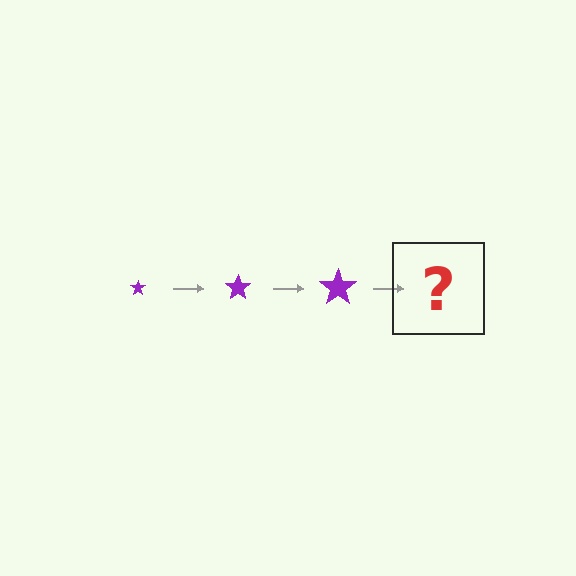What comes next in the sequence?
The next element should be a purple star, larger than the previous one.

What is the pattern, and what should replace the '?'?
The pattern is that the star gets progressively larger each step. The '?' should be a purple star, larger than the previous one.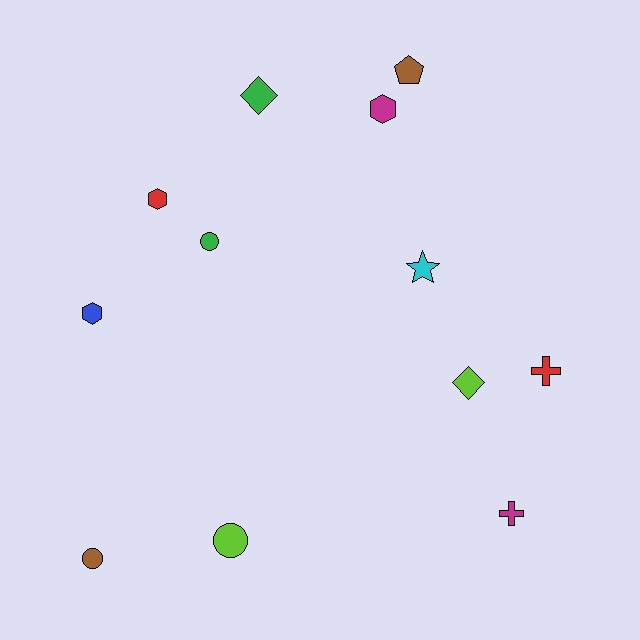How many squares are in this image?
There are no squares.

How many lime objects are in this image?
There are 2 lime objects.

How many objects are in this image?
There are 12 objects.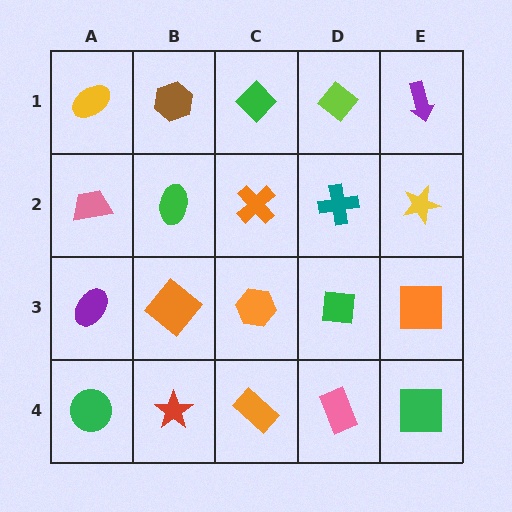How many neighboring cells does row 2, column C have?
4.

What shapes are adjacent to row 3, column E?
A yellow star (row 2, column E), a green square (row 4, column E), a green square (row 3, column D).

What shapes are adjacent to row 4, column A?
A purple ellipse (row 3, column A), a red star (row 4, column B).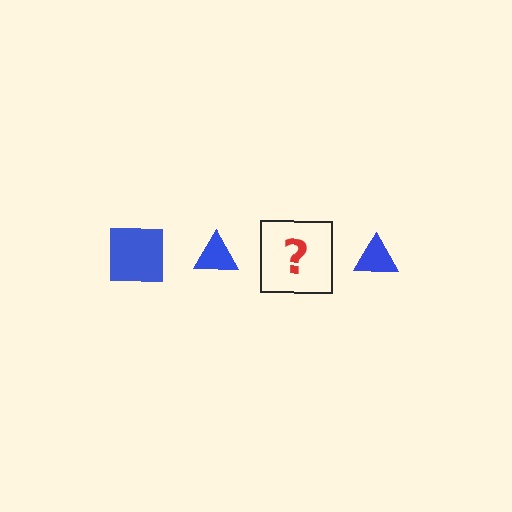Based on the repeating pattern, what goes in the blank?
The blank should be a blue square.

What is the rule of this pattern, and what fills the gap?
The rule is that the pattern cycles through square, triangle shapes in blue. The gap should be filled with a blue square.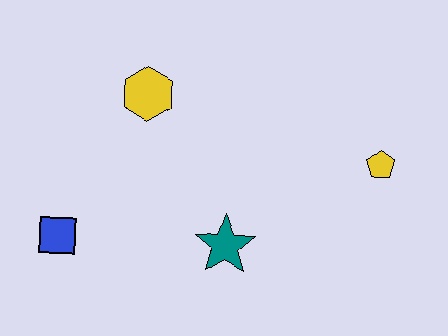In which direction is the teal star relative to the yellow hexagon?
The teal star is below the yellow hexagon.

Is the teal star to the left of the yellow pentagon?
Yes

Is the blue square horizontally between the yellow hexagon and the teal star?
No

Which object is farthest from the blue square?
The yellow pentagon is farthest from the blue square.